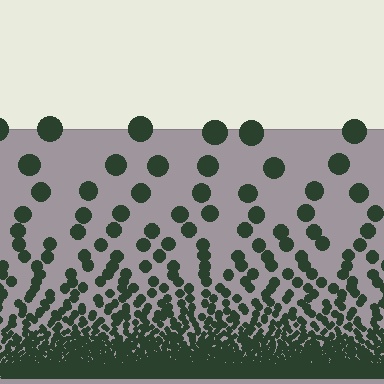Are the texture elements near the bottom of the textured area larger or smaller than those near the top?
Smaller. The gradient is inverted — elements near the bottom are smaller and denser.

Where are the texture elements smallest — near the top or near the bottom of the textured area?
Near the bottom.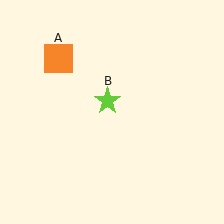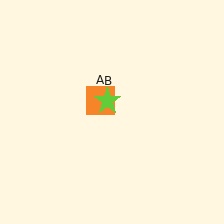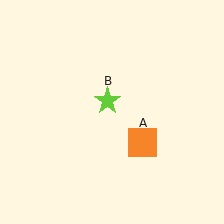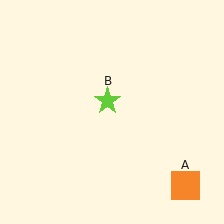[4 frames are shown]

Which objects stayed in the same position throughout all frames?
Lime star (object B) remained stationary.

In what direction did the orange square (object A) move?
The orange square (object A) moved down and to the right.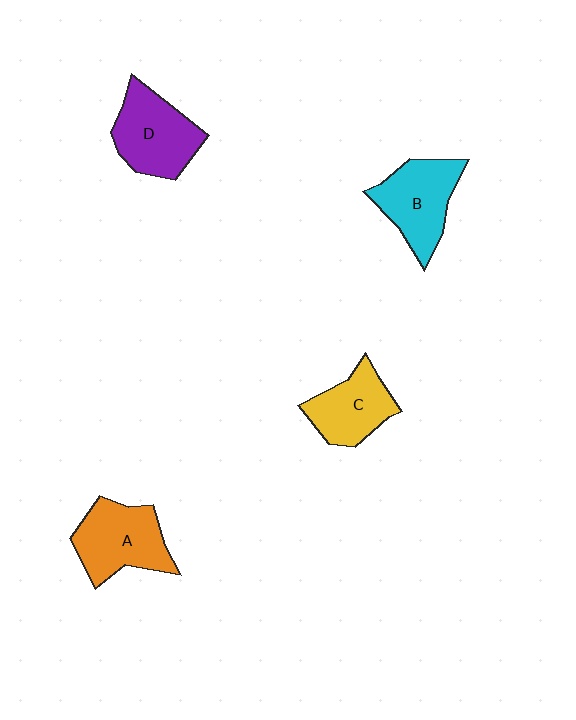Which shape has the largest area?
Shape A (orange).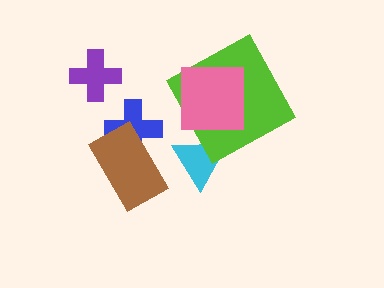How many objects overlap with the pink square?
1 object overlaps with the pink square.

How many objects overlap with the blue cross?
1 object overlaps with the blue cross.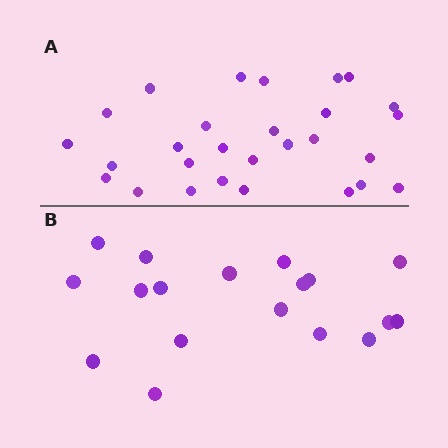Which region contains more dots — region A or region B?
Region A (the top region) has more dots.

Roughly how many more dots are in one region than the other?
Region A has roughly 10 or so more dots than region B.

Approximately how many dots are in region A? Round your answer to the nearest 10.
About 30 dots. (The exact count is 28, which rounds to 30.)